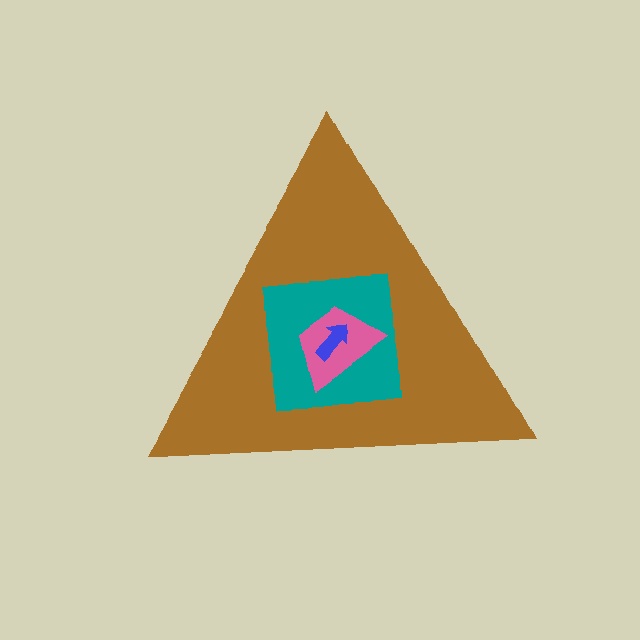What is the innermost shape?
The blue arrow.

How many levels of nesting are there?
4.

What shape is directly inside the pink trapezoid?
The blue arrow.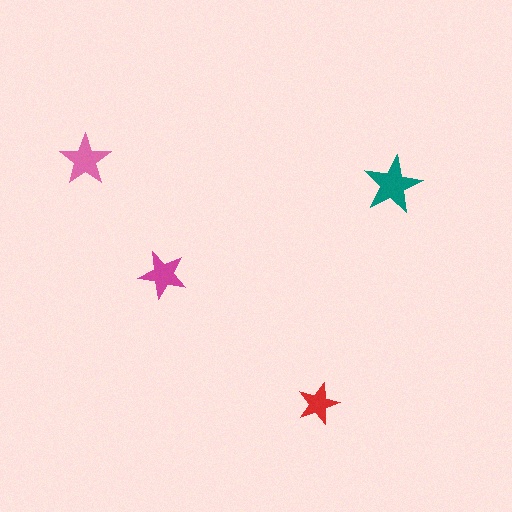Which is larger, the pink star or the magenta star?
The pink one.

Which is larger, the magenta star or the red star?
The magenta one.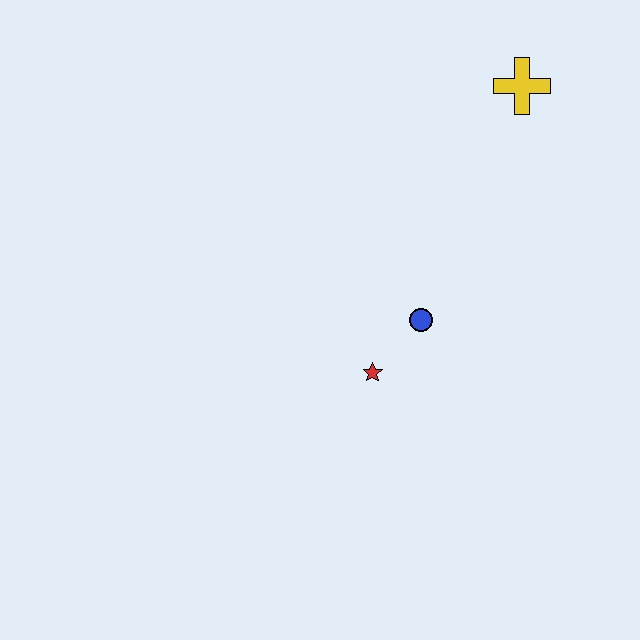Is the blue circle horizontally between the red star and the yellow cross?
Yes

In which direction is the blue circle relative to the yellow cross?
The blue circle is below the yellow cross.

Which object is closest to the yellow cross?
The blue circle is closest to the yellow cross.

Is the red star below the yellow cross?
Yes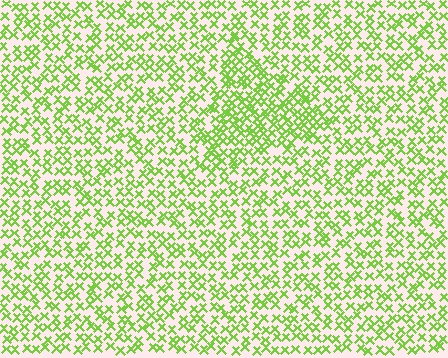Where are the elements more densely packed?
The elements are more densely packed inside the triangle boundary.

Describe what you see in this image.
The image contains small lime elements arranged at two different densities. A triangle-shaped region is visible where the elements are more densely packed than the surrounding area.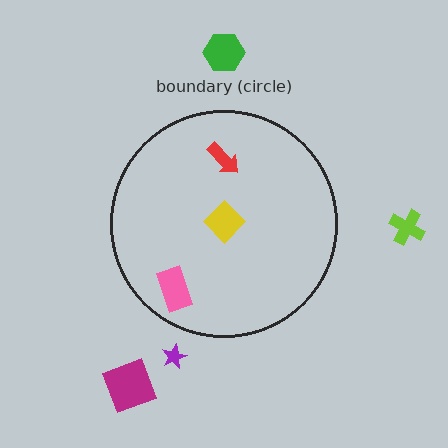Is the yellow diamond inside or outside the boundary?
Inside.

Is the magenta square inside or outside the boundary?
Outside.